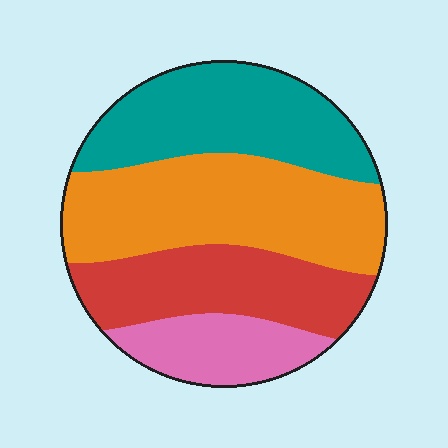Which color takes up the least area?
Pink, at roughly 15%.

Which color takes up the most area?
Orange, at roughly 35%.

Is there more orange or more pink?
Orange.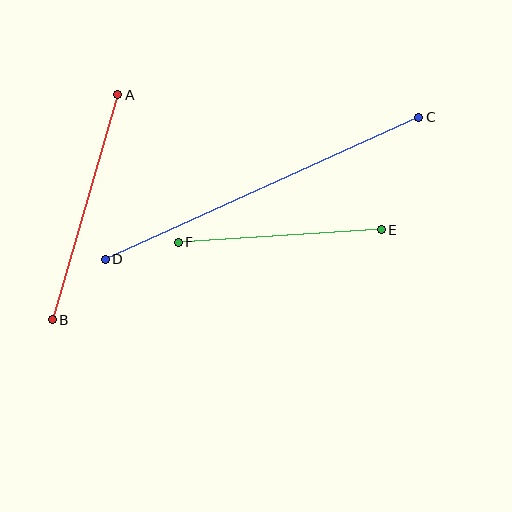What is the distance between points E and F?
The distance is approximately 203 pixels.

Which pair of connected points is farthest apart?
Points C and D are farthest apart.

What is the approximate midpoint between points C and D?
The midpoint is at approximately (262, 188) pixels.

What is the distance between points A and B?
The distance is approximately 234 pixels.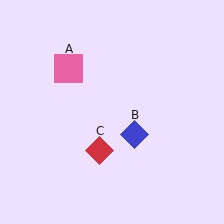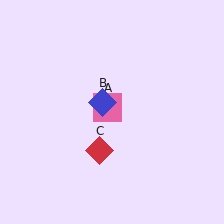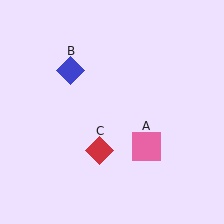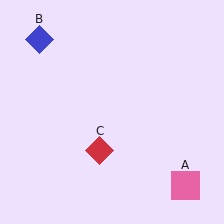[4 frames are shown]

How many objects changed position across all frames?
2 objects changed position: pink square (object A), blue diamond (object B).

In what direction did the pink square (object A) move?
The pink square (object A) moved down and to the right.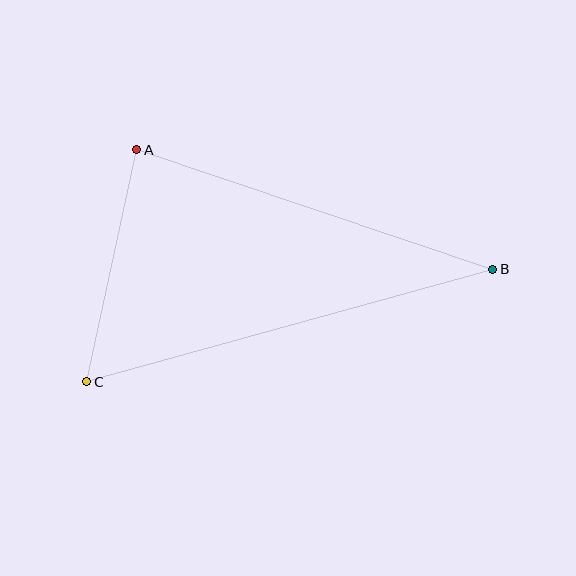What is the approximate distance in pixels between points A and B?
The distance between A and B is approximately 375 pixels.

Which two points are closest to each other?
Points A and C are closest to each other.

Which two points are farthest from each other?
Points B and C are farthest from each other.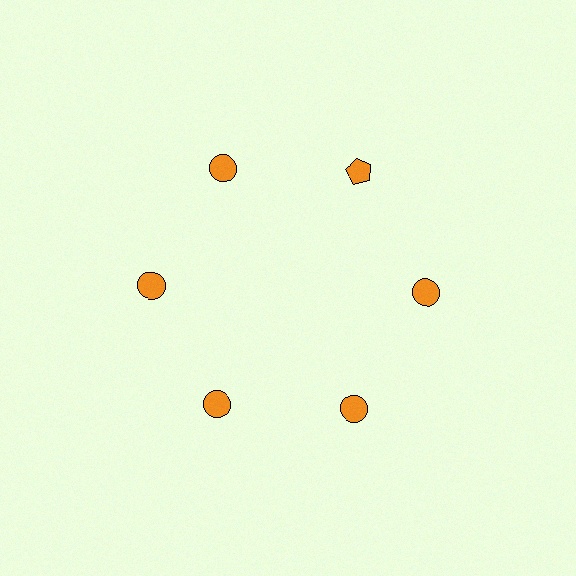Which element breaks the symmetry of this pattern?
The orange pentagon at roughly the 1 o'clock position breaks the symmetry. All other shapes are orange circles.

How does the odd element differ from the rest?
It has a different shape: pentagon instead of circle.